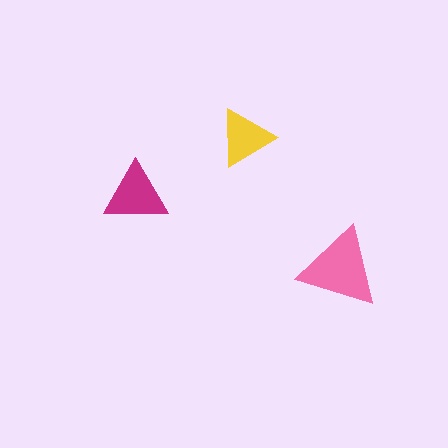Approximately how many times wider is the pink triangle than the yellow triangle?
About 1.5 times wider.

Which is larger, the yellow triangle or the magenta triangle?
The magenta one.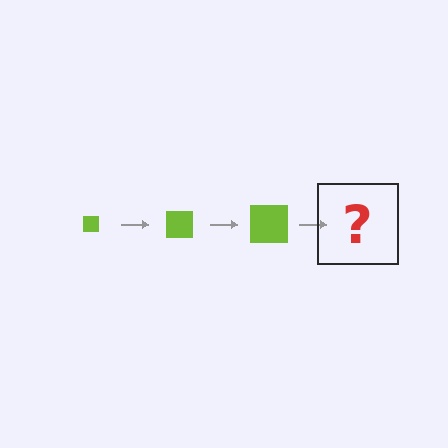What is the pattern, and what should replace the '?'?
The pattern is that the square gets progressively larger each step. The '?' should be a lime square, larger than the previous one.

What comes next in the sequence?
The next element should be a lime square, larger than the previous one.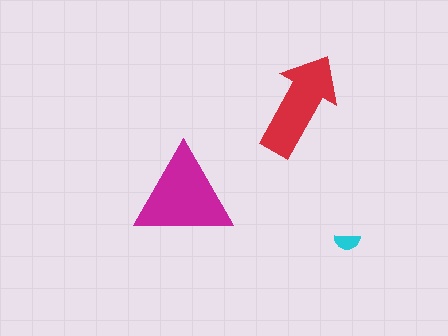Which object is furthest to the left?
The magenta triangle is leftmost.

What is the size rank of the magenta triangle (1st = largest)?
1st.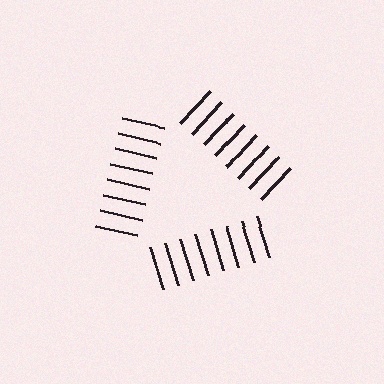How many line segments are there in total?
24 — 8 along each of the 3 edges.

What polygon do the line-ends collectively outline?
An illusory triangle — the line segments terminate on its edges but no continuous stroke is drawn.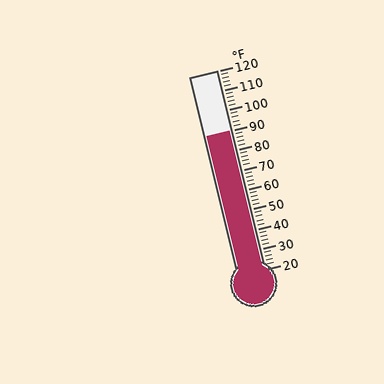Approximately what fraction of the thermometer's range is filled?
The thermometer is filled to approximately 70% of its range.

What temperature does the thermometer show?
The thermometer shows approximately 90°F.